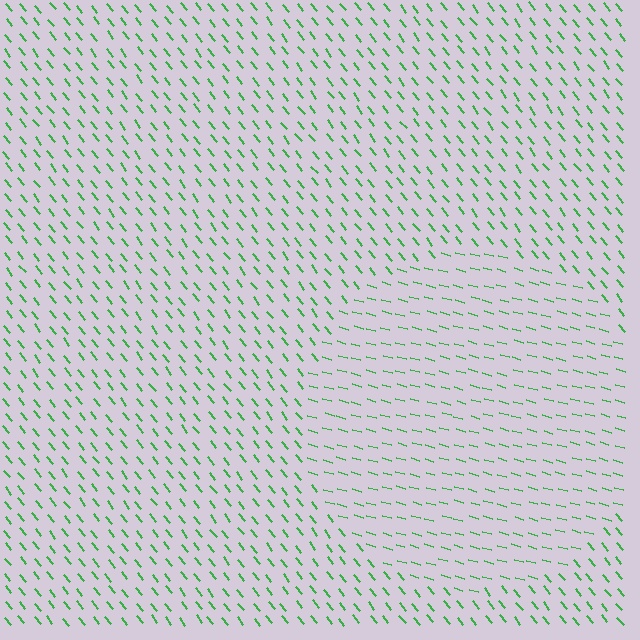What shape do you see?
I see a circle.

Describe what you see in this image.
The image is filled with small green line segments. A circle region in the image has lines oriented differently from the surrounding lines, creating a visible texture boundary.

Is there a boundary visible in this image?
Yes, there is a texture boundary formed by a change in line orientation.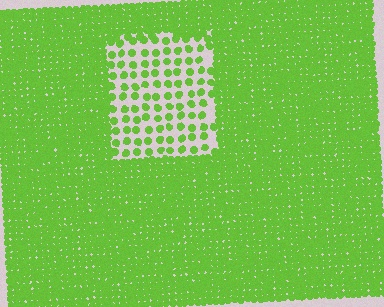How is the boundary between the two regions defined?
The boundary is defined by a change in element density (approximately 3.2x ratio). All elements are the same color, size, and shape.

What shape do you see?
I see a rectangle.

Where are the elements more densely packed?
The elements are more densely packed outside the rectangle boundary.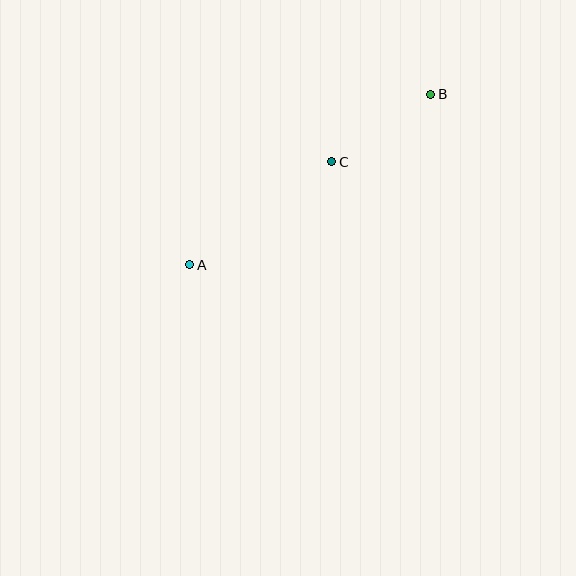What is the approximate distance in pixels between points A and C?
The distance between A and C is approximately 176 pixels.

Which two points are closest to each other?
Points B and C are closest to each other.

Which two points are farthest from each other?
Points A and B are farthest from each other.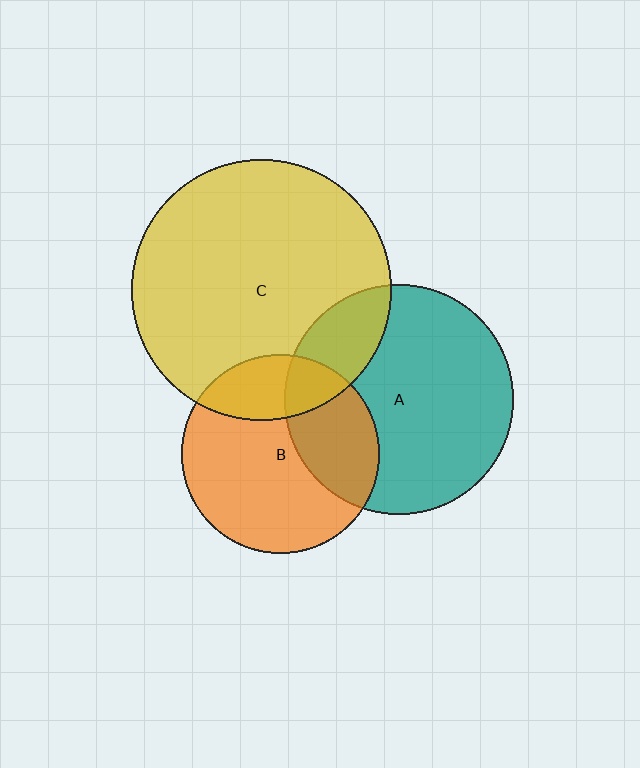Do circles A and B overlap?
Yes.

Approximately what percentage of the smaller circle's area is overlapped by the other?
Approximately 30%.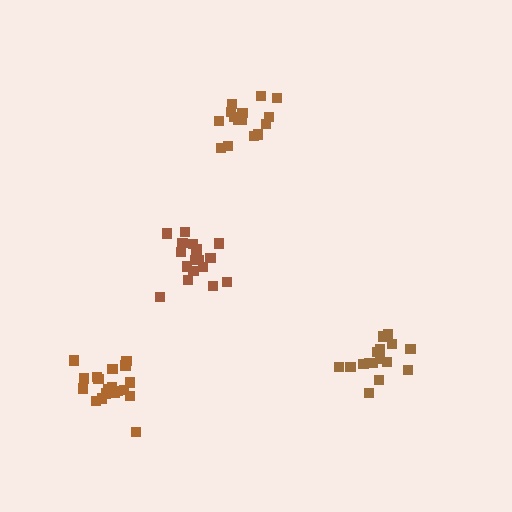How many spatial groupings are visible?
There are 4 spatial groupings.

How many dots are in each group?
Group 1: 16 dots, Group 2: 19 dots, Group 3: 16 dots, Group 4: 17 dots (68 total).